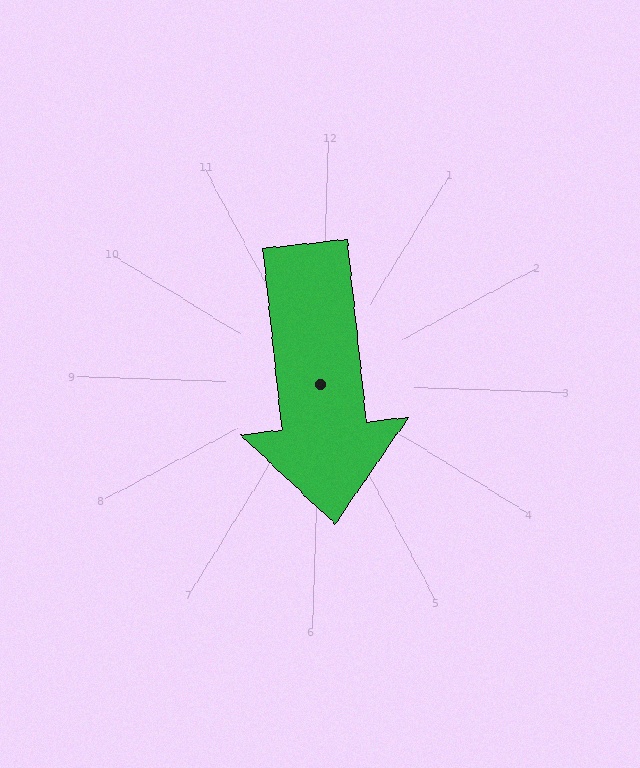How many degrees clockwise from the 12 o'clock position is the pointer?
Approximately 172 degrees.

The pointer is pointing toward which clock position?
Roughly 6 o'clock.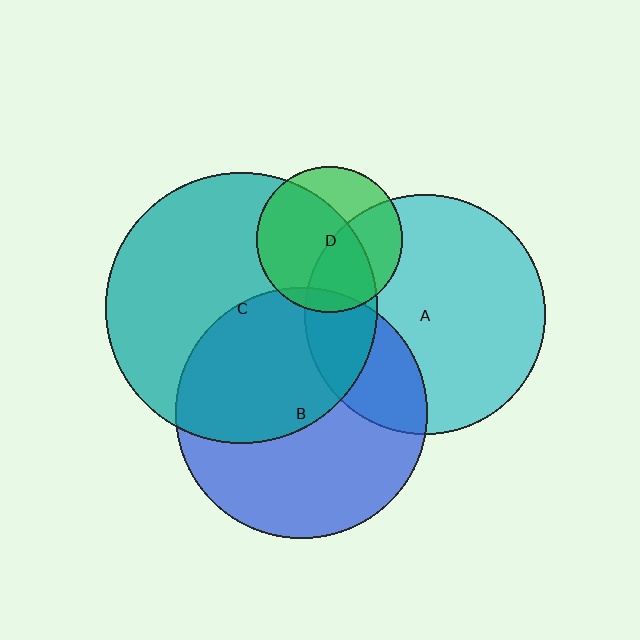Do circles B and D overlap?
Yes.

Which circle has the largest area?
Circle C (teal).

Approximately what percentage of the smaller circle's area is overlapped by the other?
Approximately 10%.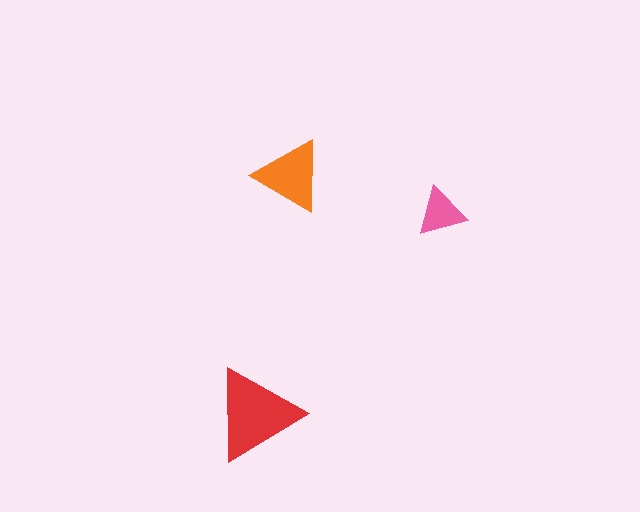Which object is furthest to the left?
The red triangle is leftmost.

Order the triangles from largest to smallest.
the red one, the orange one, the pink one.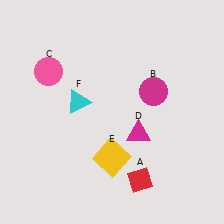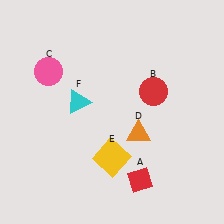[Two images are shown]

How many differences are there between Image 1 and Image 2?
There are 2 differences between the two images.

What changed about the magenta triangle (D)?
In Image 1, D is magenta. In Image 2, it changed to orange.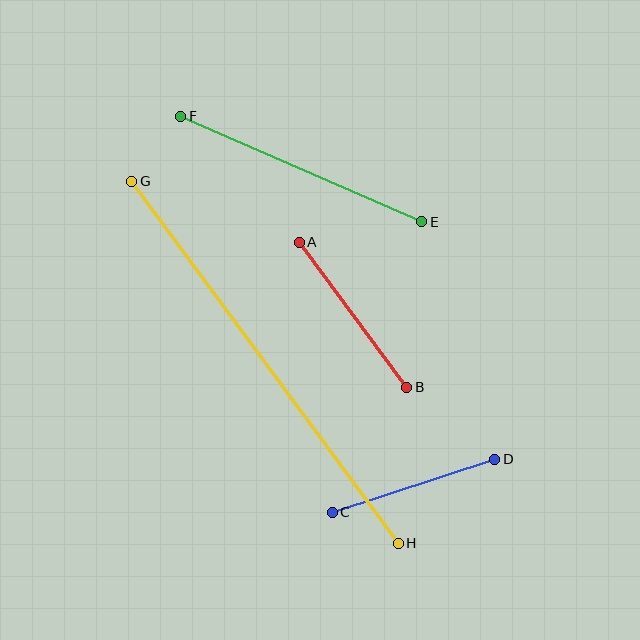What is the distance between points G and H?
The distance is approximately 450 pixels.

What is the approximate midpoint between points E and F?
The midpoint is at approximately (301, 169) pixels.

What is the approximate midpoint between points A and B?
The midpoint is at approximately (353, 315) pixels.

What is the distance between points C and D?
The distance is approximately 171 pixels.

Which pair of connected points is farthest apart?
Points G and H are farthest apart.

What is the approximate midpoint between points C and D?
The midpoint is at approximately (413, 486) pixels.